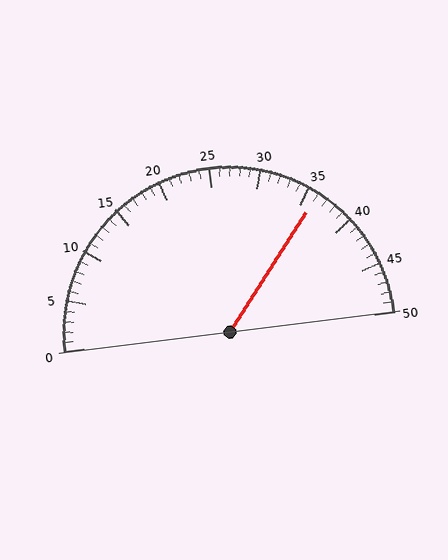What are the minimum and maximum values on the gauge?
The gauge ranges from 0 to 50.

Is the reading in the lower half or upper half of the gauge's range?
The reading is in the upper half of the range (0 to 50).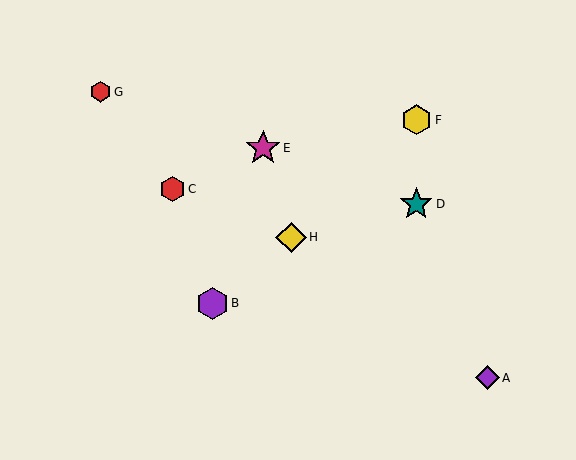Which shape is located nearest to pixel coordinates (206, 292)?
The purple hexagon (labeled B) at (212, 303) is nearest to that location.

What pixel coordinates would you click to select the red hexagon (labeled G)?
Click at (100, 92) to select the red hexagon G.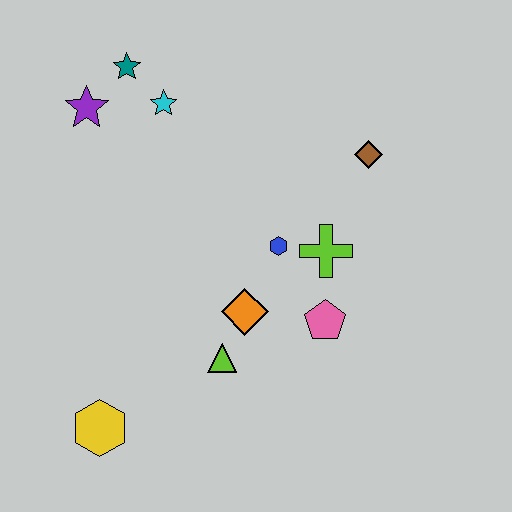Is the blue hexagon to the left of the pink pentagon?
Yes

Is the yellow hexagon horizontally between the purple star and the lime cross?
Yes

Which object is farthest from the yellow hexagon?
The brown diamond is farthest from the yellow hexagon.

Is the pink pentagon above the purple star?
No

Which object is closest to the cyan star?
The teal star is closest to the cyan star.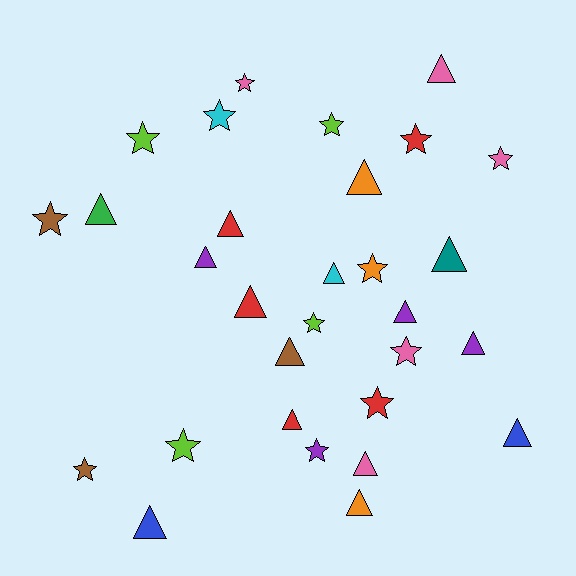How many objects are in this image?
There are 30 objects.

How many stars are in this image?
There are 14 stars.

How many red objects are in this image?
There are 5 red objects.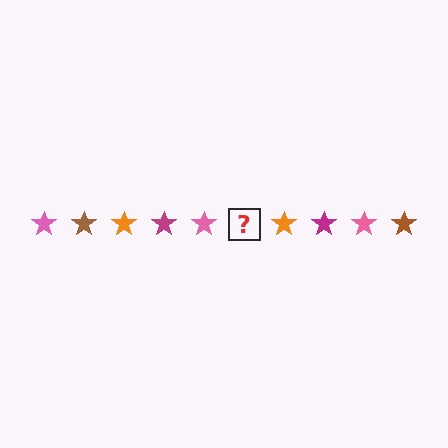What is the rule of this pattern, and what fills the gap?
The rule is that the pattern cycles through pink, brown, orange, magenta stars. The gap should be filled with a brown star.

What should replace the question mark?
The question mark should be replaced with a brown star.